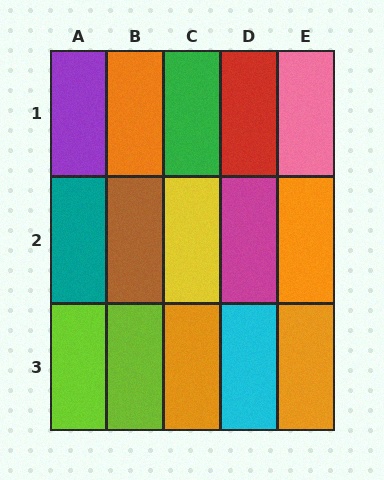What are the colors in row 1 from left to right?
Purple, orange, green, red, pink.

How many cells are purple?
1 cell is purple.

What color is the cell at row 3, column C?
Orange.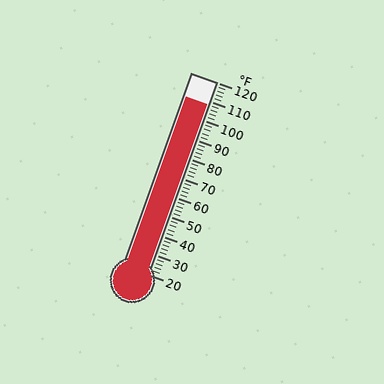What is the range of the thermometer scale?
The thermometer scale ranges from 20°F to 120°F.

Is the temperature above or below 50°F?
The temperature is above 50°F.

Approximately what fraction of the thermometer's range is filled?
The thermometer is filled to approximately 90% of its range.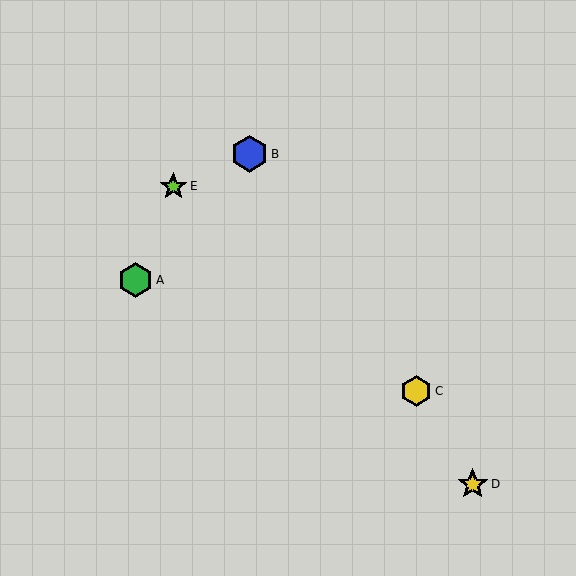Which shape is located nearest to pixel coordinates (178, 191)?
The lime star (labeled E) at (173, 186) is nearest to that location.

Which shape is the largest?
The blue hexagon (labeled B) is the largest.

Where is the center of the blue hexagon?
The center of the blue hexagon is at (250, 154).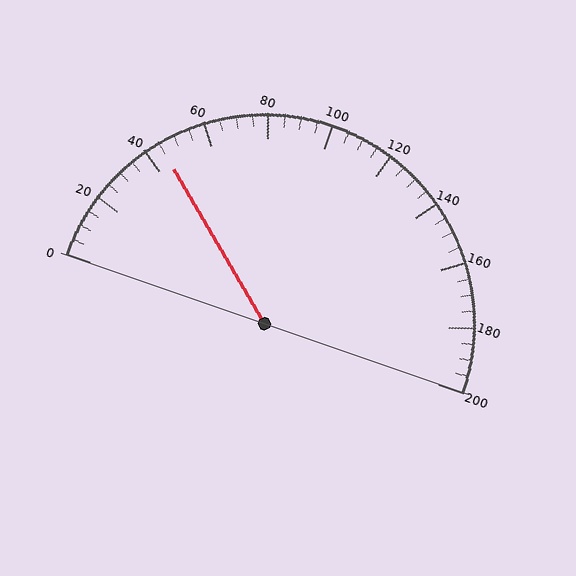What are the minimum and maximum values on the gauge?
The gauge ranges from 0 to 200.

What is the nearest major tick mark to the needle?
The nearest major tick mark is 40.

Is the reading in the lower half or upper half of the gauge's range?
The reading is in the lower half of the range (0 to 200).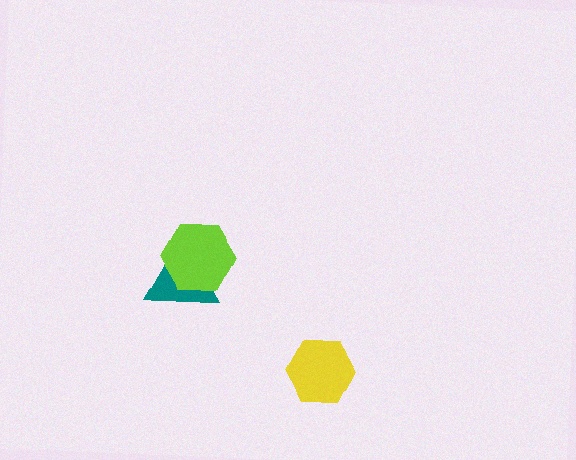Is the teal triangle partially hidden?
Yes, it is partially covered by another shape.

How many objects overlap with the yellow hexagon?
0 objects overlap with the yellow hexagon.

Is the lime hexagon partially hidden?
No, no other shape covers it.